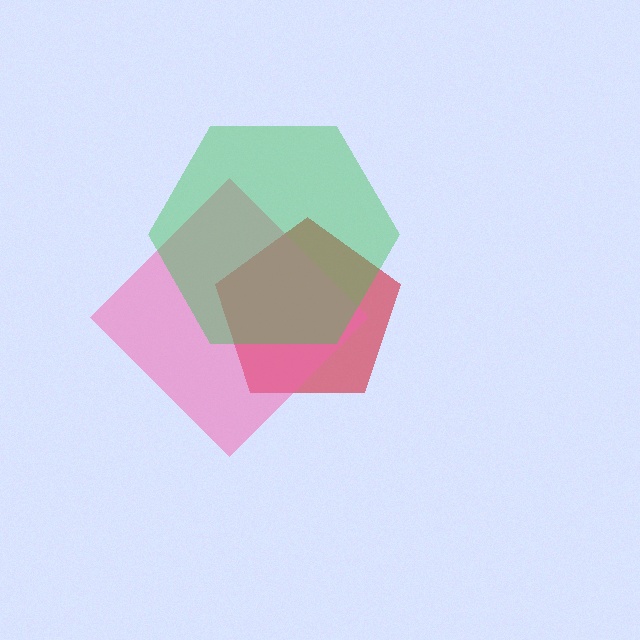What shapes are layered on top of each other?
The layered shapes are: a red pentagon, a pink diamond, a green hexagon.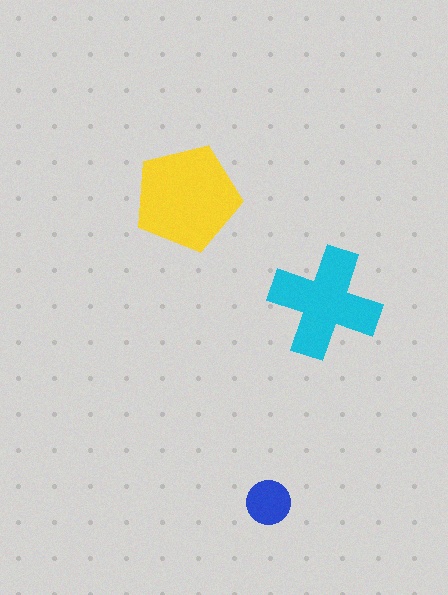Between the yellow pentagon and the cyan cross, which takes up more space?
The yellow pentagon.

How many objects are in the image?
There are 3 objects in the image.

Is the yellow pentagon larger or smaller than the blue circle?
Larger.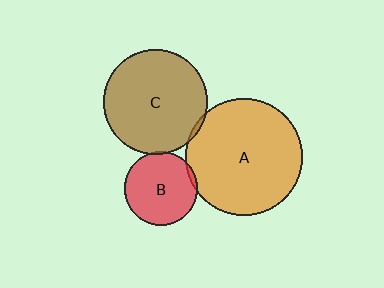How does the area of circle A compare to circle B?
Approximately 2.5 times.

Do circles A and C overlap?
Yes.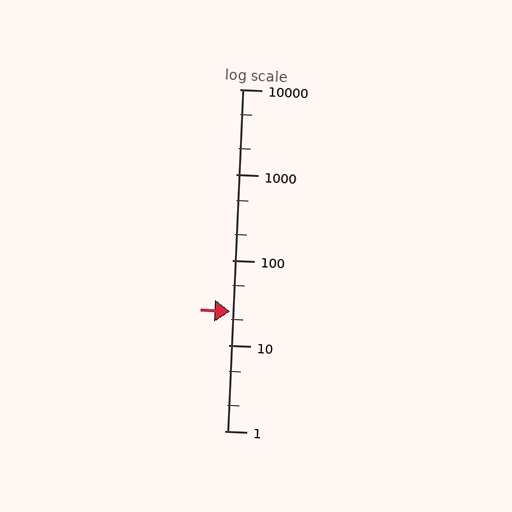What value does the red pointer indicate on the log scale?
The pointer indicates approximately 25.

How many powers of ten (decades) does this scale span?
The scale spans 4 decades, from 1 to 10000.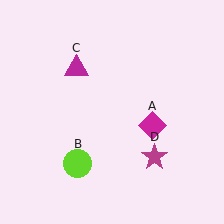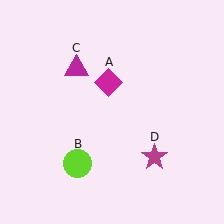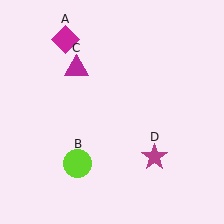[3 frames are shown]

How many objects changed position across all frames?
1 object changed position: magenta diamond (object A).